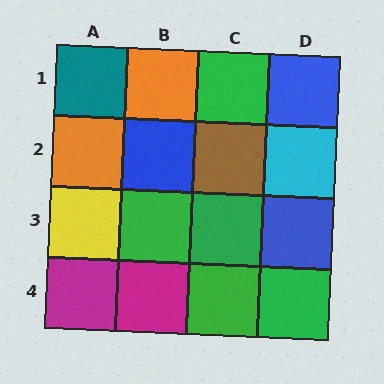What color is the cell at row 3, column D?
Blue.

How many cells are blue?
3 cells are blue.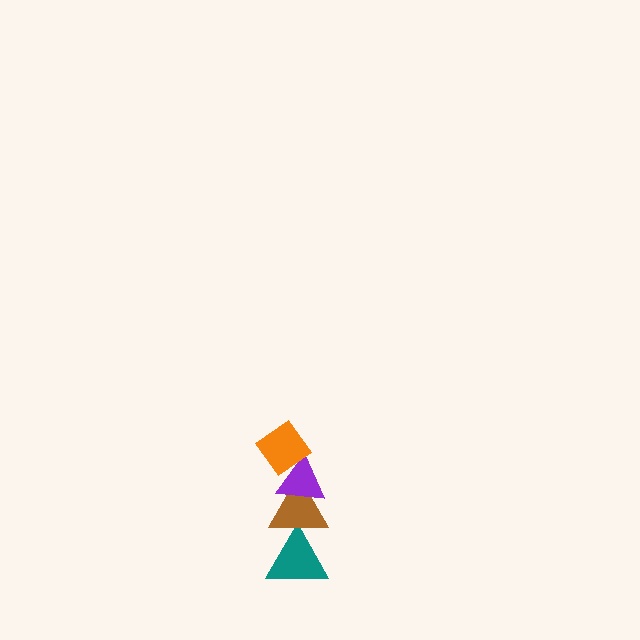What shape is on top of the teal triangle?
The brown triangle is on top of the teal triangle.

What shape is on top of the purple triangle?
The orange diamond is on top of the purple triangle.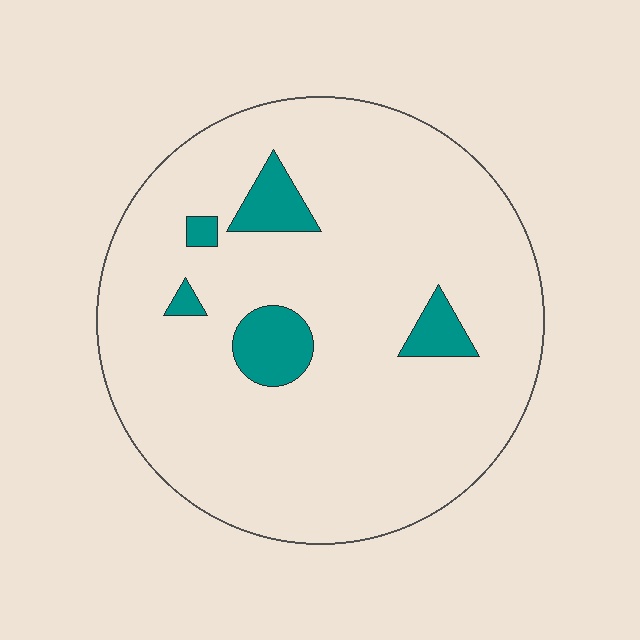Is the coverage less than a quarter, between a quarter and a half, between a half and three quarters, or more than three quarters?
Less than a quarter.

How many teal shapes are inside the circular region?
5.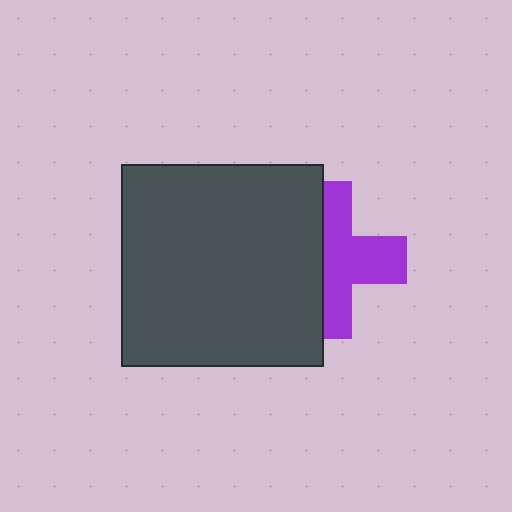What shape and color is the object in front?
The object in front is a dark gray square.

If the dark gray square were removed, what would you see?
You would see the complete purple cross.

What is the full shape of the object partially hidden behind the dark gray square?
The partially hidden object is a purple cross.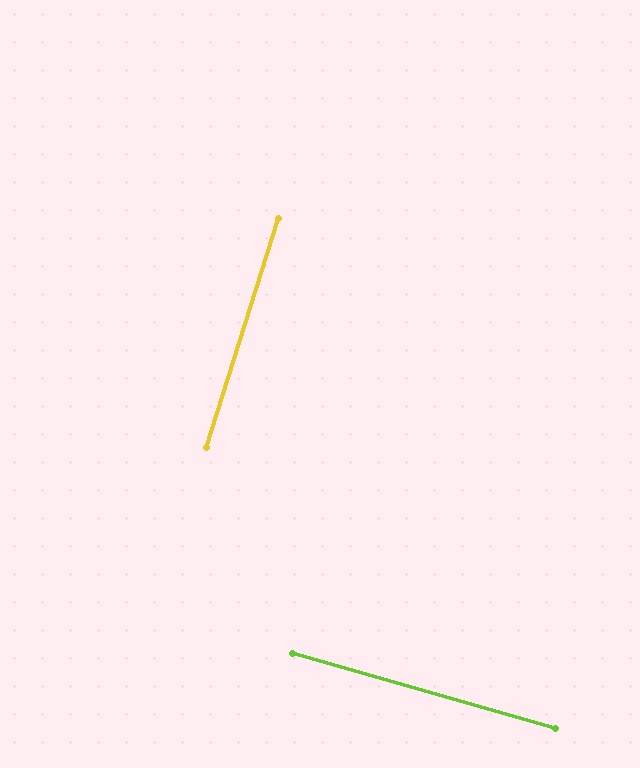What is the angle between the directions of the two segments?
Approximately 89 degrees.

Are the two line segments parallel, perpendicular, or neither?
Perpendicular — they meet at approximately 89°.